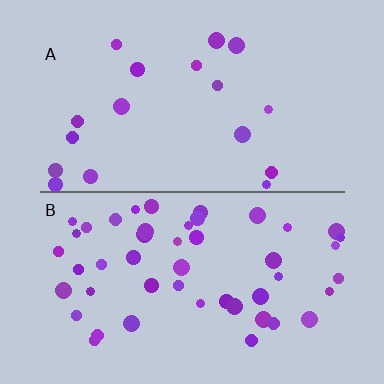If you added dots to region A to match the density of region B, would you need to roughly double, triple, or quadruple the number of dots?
Approximately triple.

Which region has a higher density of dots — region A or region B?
B (the bottom).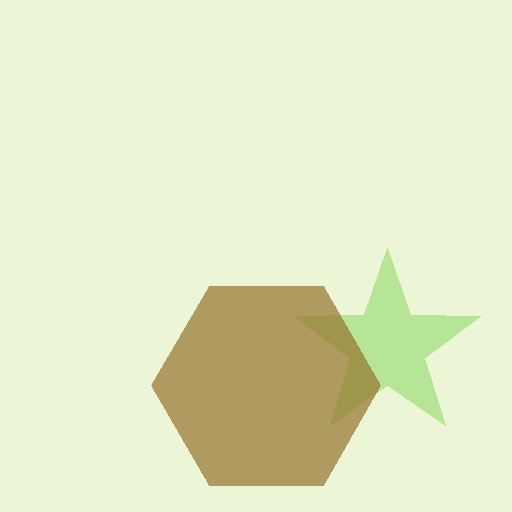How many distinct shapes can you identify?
There are 2 distinct shapes: a lime star, a brown hexagon.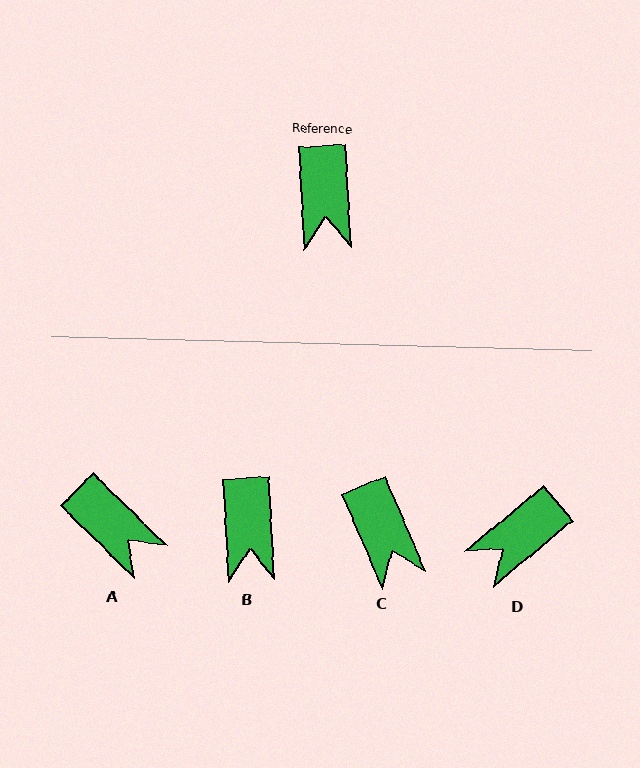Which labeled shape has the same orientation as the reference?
B.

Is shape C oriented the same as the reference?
No, it is off by about 20 degrees.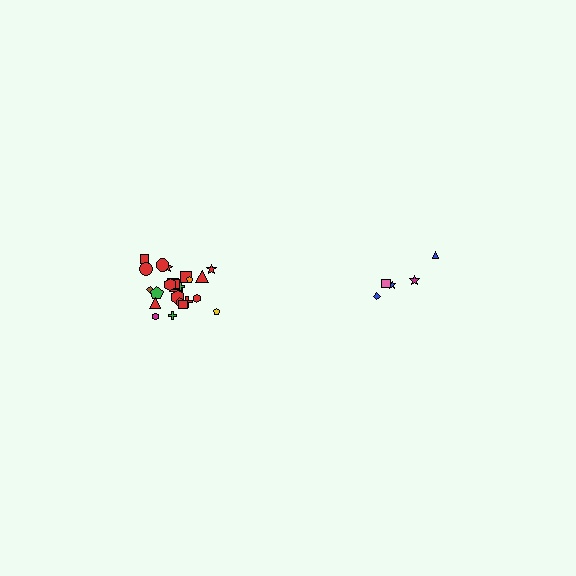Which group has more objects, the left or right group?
The left group.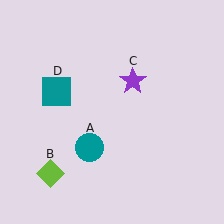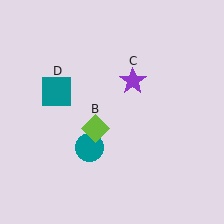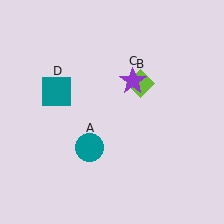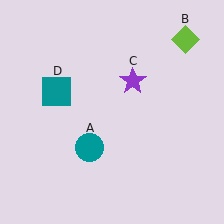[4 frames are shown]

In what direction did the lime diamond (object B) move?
The lime diamond (object B) moved up and to the right.